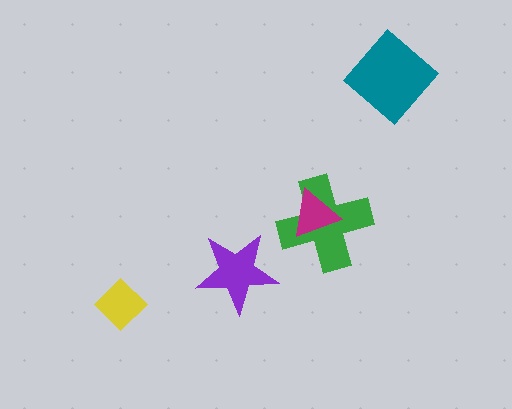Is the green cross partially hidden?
Yes, it is partially covered by another shape.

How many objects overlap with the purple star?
0 objects overlap with the purple star.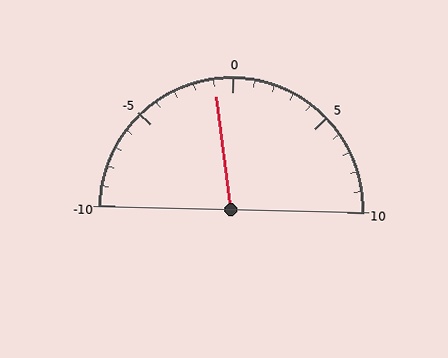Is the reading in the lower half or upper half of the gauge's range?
The reading is in the lower half of the range (-10 to 10).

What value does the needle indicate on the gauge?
The needle indicates approximately -1.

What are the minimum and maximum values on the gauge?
The gauge ranges from -10 to 10.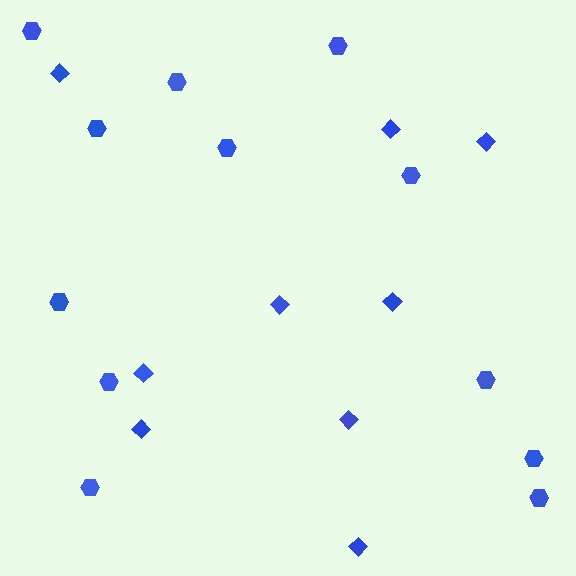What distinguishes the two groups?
There are 2 groups: one group of hexagons (12) and one group of diamonds (9).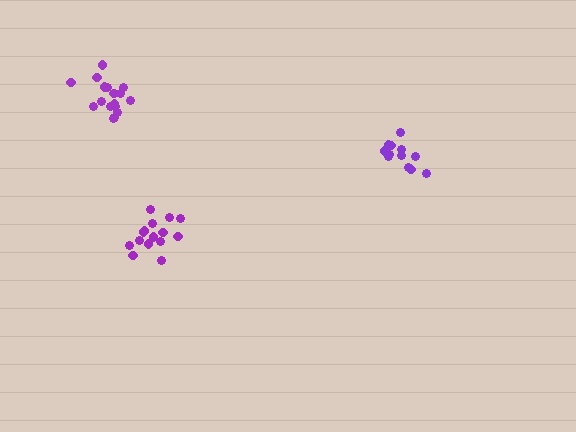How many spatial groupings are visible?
There are 3 spatial groupings.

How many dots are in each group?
Group 1: 12 dots, Group 2: 15 dots, Group 3: 17 dots (44 total).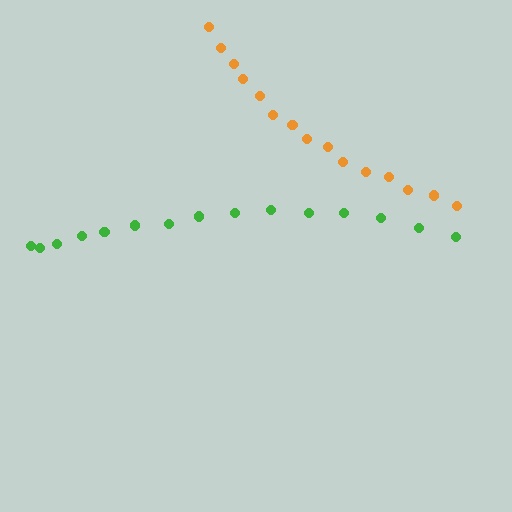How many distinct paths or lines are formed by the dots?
There are 2 distinct paths.